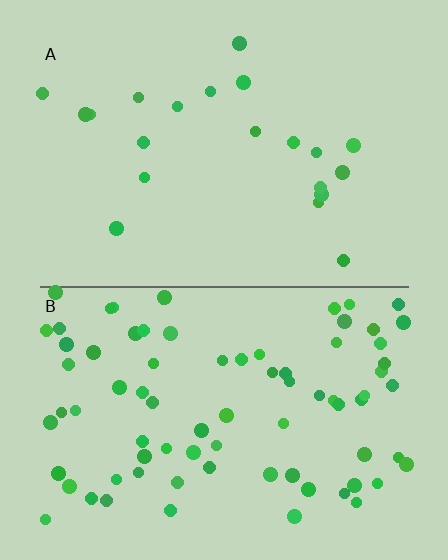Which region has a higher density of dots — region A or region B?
B (the bottom).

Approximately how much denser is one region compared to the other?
Approximately 3.8× — region B over region A.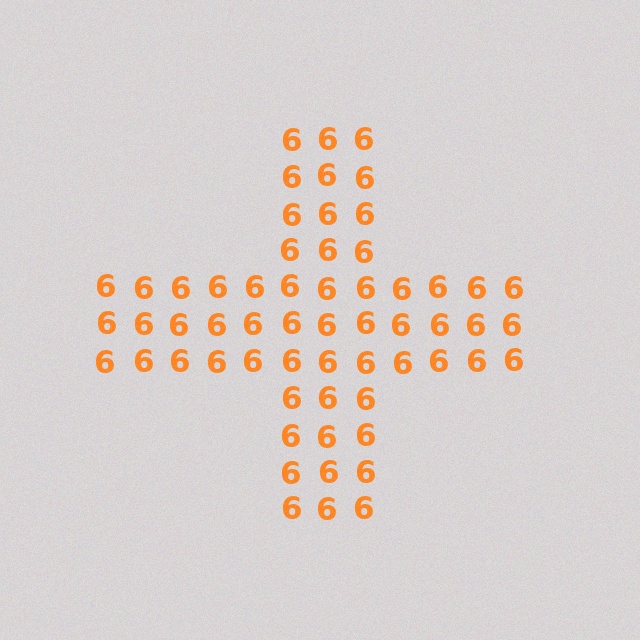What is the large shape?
The large shape is a cross.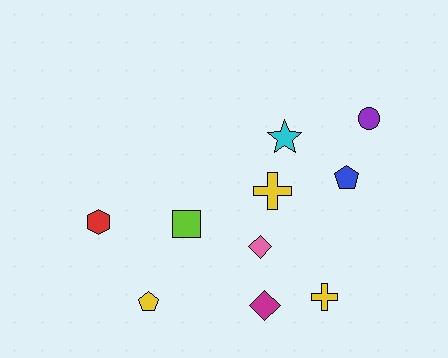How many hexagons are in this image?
There is 1 hexagon.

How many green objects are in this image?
There are no green objects.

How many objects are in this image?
There are 10 objects.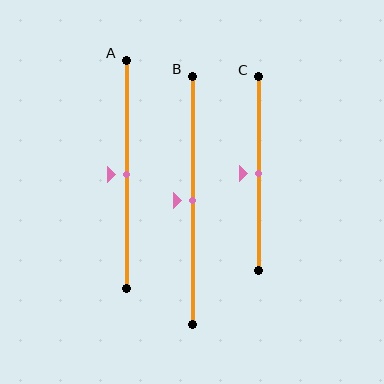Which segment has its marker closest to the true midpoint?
Segment A has its marker closest to the true midpoint.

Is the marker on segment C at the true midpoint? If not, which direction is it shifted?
Yes, the marker on segment C is at the true midpoint.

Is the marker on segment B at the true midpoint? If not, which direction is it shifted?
Yes, the marker on segment B is at the true midpoint.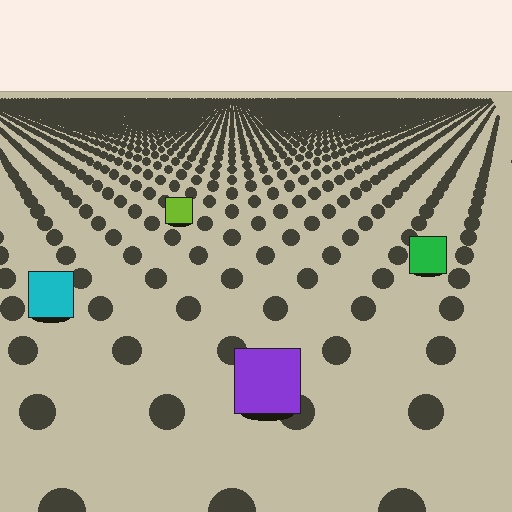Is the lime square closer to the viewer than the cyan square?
No. The cyan square is closer — you can tell from the texture gradient: the ground texture is coarser near it.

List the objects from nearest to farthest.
From nearest to farthest: the purple square, the cyan square, the green square, the lime square.